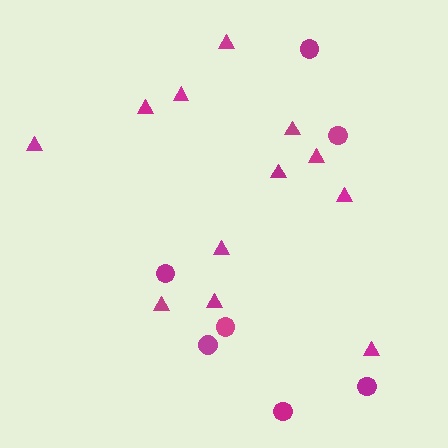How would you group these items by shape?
There are 2 groups: one group of triangles (12) and one group of circles (7).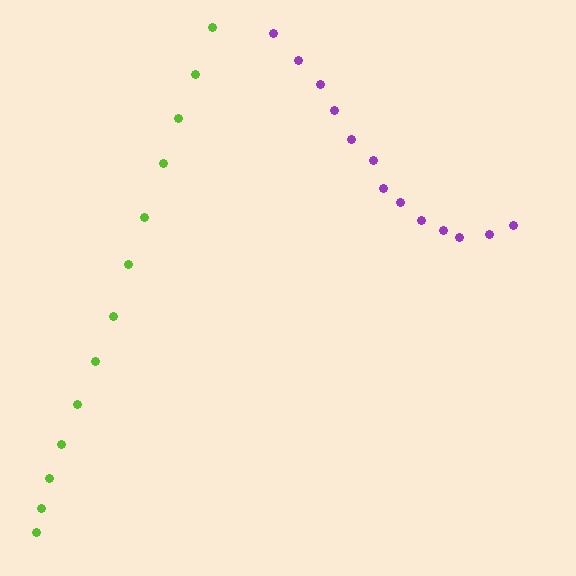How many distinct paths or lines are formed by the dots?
There are 2 distinct paths.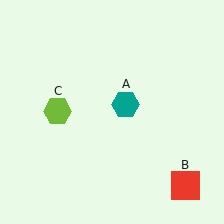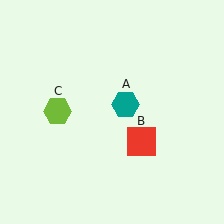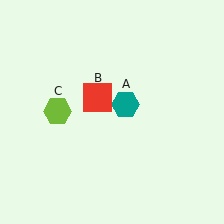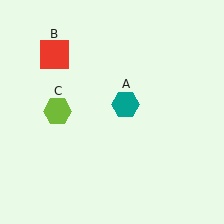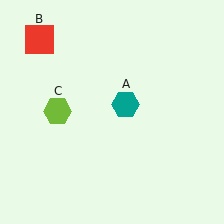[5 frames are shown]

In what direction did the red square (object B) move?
The red square (object B) moved up and to the left.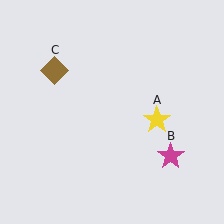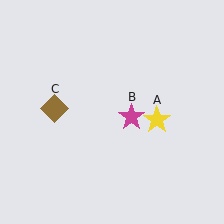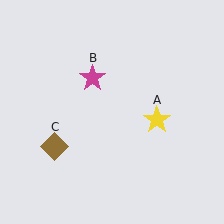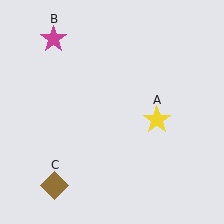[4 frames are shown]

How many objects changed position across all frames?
2 objects changed position: magenta star (object B), brown diamond (object C).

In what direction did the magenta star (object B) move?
The magenta star (object B) moved up and to the left.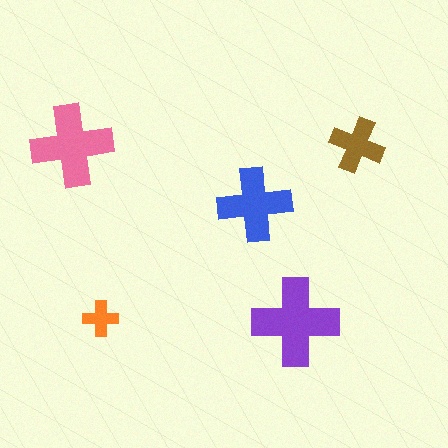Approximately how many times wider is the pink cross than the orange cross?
About 2.5 times wider.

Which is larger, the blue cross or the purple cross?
The purple one.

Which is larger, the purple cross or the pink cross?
The purple one.